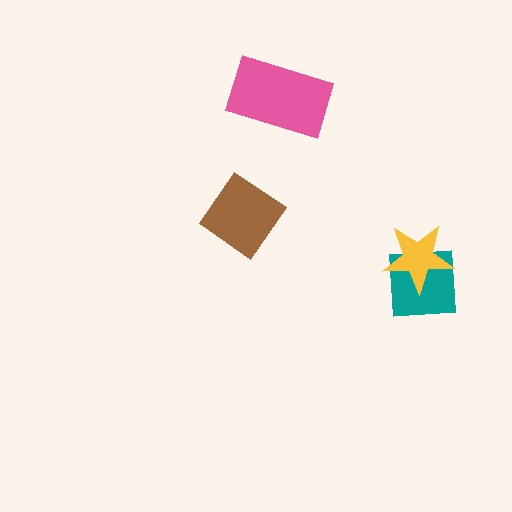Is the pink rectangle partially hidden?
No, no other shape covers it.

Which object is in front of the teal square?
The yellow star is in front of the teal square.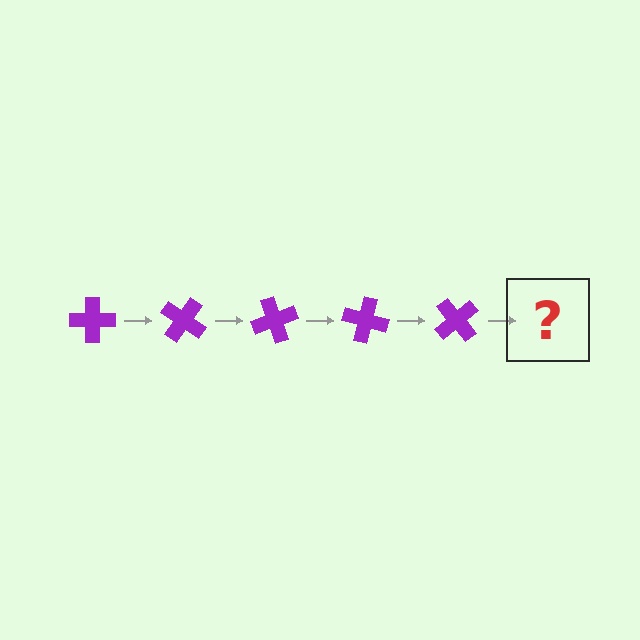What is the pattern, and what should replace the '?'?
The pattern is that the cross rotates 35 degrees each step. The '?' should be a purple cross rotated 175 degrees.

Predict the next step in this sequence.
The next step is a purple cross rotated 175 degrees.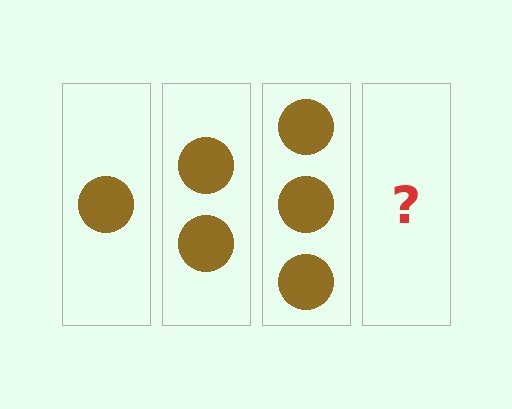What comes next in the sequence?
The next element should be 4 circles.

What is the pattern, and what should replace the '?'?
The pattern is that each step adds one more circle. The '?' should be 4 circles.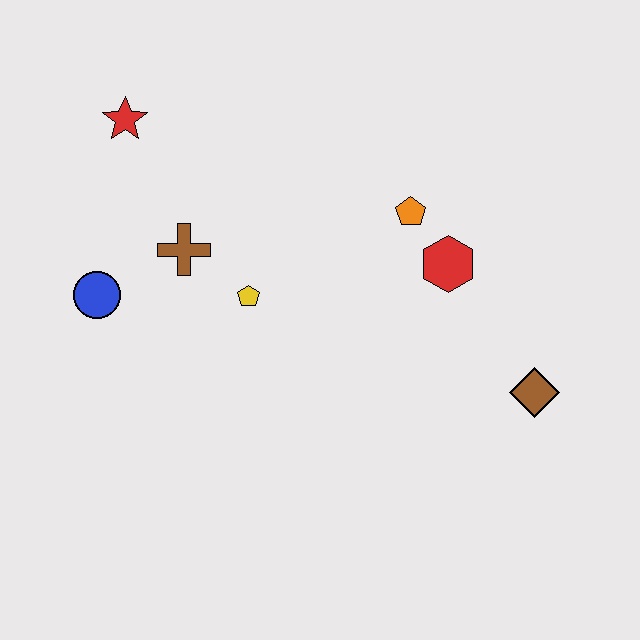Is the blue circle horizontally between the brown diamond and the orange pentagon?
No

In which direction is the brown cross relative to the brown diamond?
The brown cross is to the left of the brown diamond.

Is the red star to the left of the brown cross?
Yes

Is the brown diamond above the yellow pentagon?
No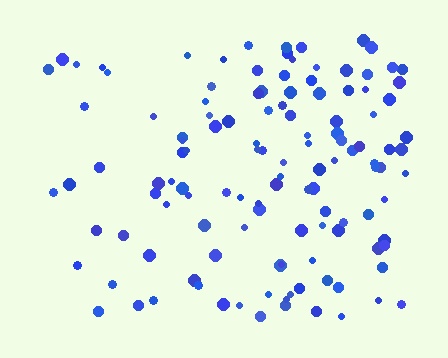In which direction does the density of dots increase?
From left to right, with the right side densest.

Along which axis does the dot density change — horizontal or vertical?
Horizontal.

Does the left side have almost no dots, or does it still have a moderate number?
Still a moderate number, just noticeably fewer than the right.